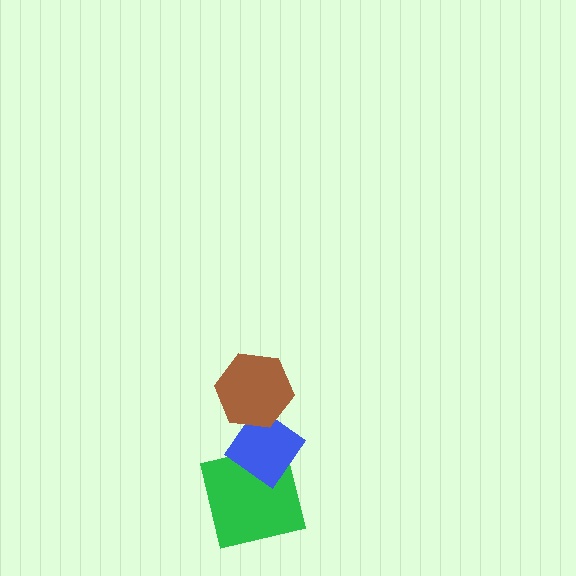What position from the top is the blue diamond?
The blue diamond is 2nd from the top.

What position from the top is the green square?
The green square is 3rd from the top.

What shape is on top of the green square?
The blue diamond is on top of the green square.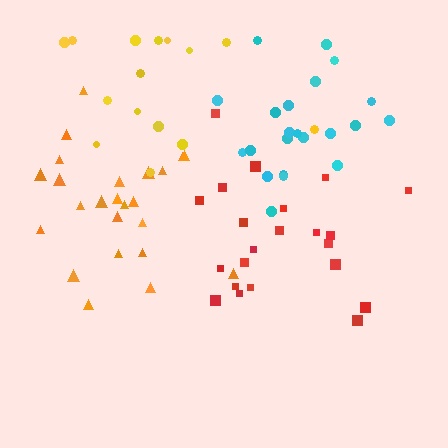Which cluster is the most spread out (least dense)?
Yellow.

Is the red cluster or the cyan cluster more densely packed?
Cyan.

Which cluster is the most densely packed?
Cyan.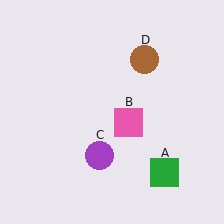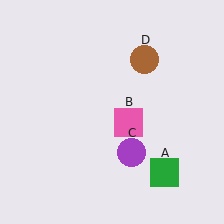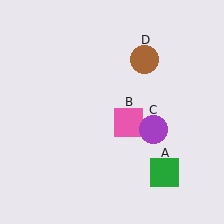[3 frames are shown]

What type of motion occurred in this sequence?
The purple circle (object C) rotated counterclockwise around the center of the scene.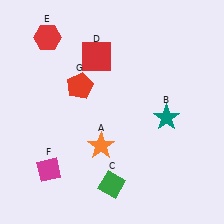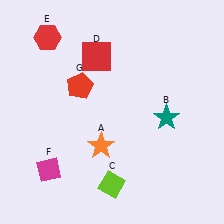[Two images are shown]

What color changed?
The diamond (C) changed from green in Image 1 to lime in Image 2.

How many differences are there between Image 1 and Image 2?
There is 1 difference between the two images.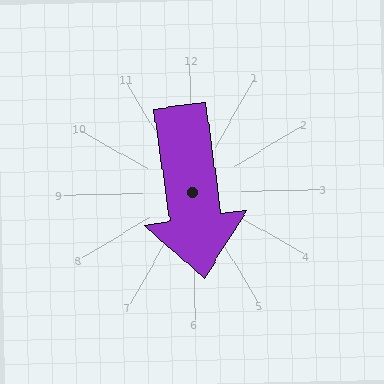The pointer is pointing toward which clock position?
Roughly 6 o'clock.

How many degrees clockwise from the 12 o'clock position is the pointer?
Approximately 173 degrees.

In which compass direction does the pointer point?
South.